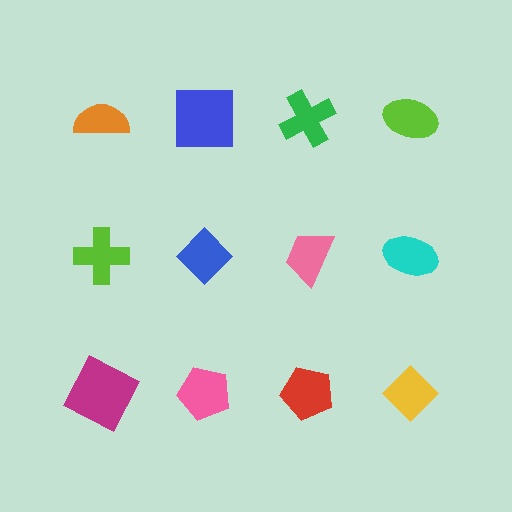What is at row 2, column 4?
A cyan ellipse.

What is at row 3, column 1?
A magenta square.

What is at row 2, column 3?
A pink trapezoid.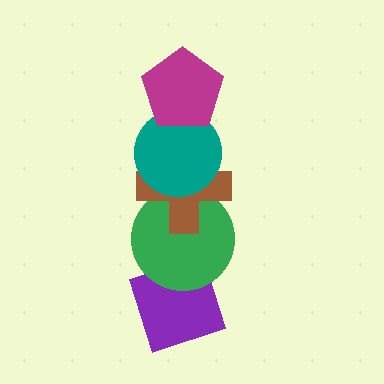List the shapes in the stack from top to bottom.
From top to bottom: the magenta pentagon, the teal circle, the brown cross, the green circle, the purple diamond.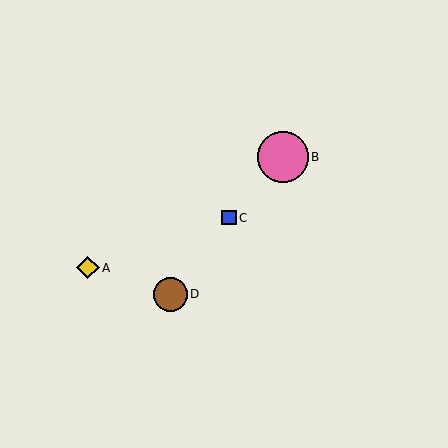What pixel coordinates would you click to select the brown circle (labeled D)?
Click at (170, 294) to select the brown circle D.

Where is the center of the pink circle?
The center of the pink circle is at (283, 157).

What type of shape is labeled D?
Shape D is a brown circle.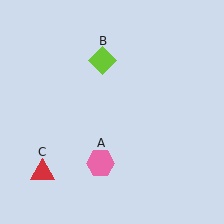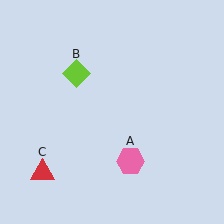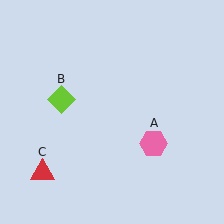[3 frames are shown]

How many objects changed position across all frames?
2 objects changed position: pink hexagon (object A), lime diamond (object B).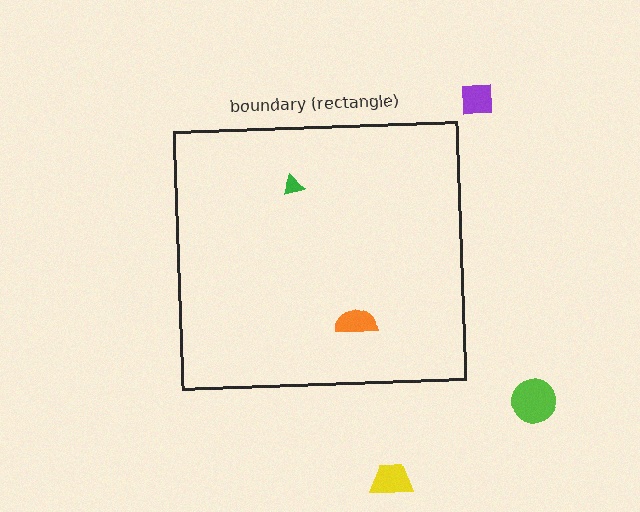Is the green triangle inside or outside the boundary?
Inside.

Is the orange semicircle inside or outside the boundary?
Inside.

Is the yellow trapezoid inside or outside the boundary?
Outside.